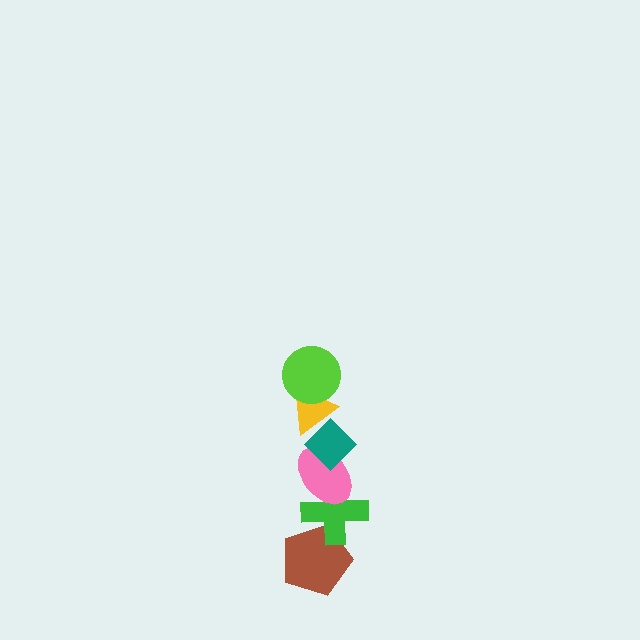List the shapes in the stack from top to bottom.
From top to bottom: the lime circle, the yellow triangle, the teal diamond, the pink ellipse, the green cross, the brown pentagon.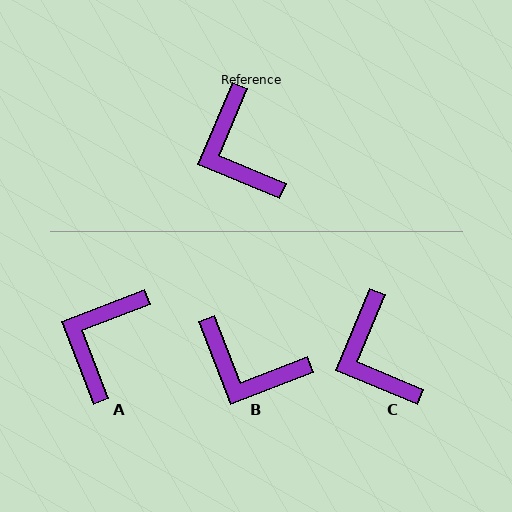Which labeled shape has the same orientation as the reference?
C.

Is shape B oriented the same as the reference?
No, it is off by about 44 degrees.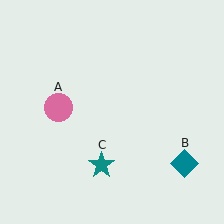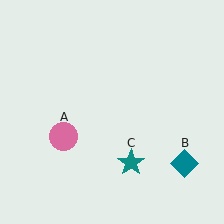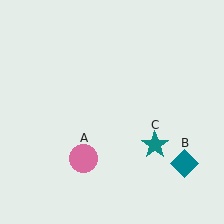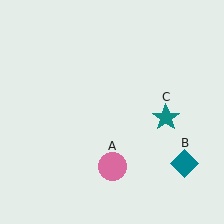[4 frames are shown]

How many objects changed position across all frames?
2 objects changed position: pink circle (object A), teal star (object C).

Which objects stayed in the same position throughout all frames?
Teal diamond (object B) remained stationary.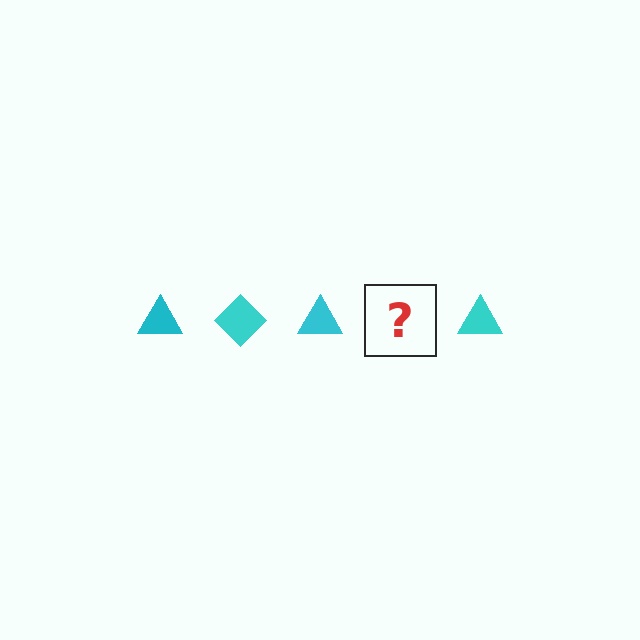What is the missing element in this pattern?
The missing element is a cyan diamond.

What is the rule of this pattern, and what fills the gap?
The rule is that the pattern cycles through triangle, diamond shapes in cyan. The gap should be filled with a cyan diamond.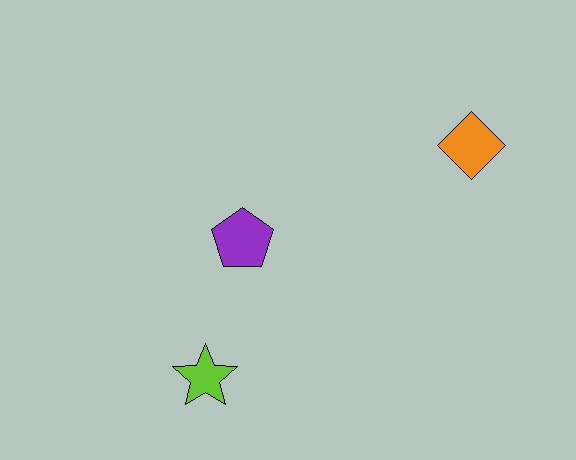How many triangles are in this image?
There are no triangles.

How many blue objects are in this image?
There are no blue objects.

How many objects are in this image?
There are 3 objects.